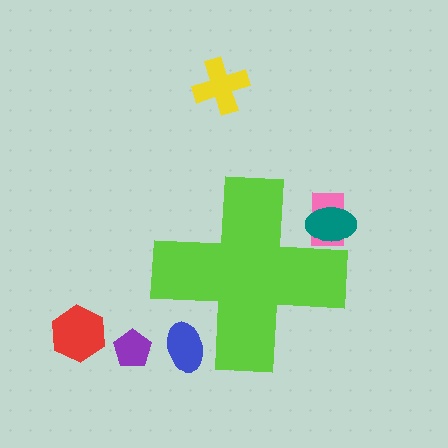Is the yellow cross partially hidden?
No, the yellow cross is fully visible.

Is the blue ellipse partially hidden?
Yes, the blue ellipse is partially hidden behind the lime cross.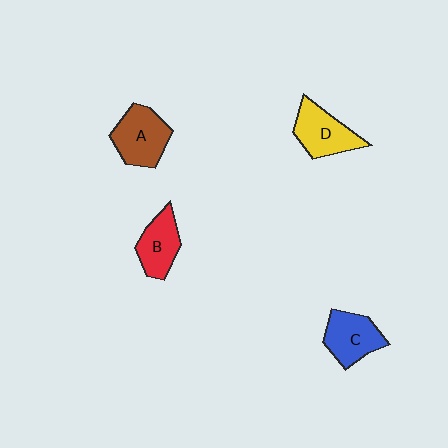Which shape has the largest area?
Shape A (brown).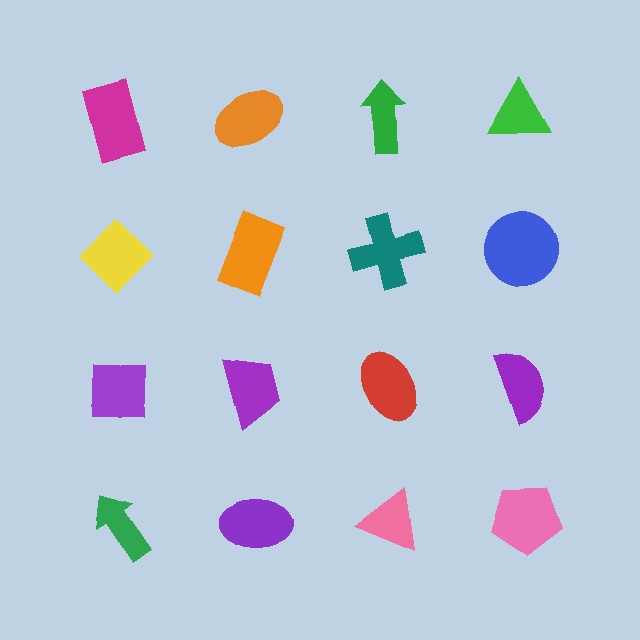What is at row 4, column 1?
A green arrow.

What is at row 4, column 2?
A purple ellipse.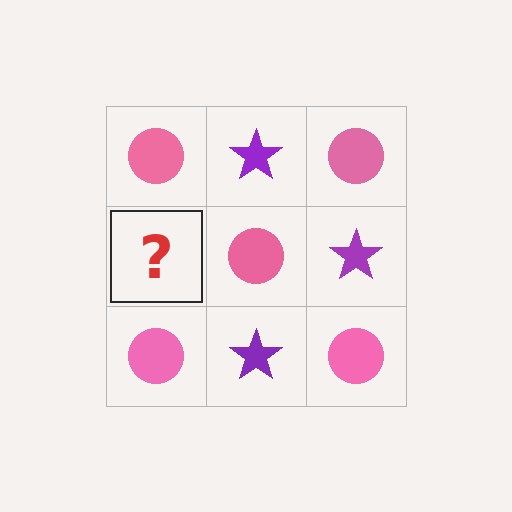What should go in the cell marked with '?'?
The missing cell should contain a purple star.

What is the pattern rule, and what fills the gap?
The rule is that it alternates pink circle and purple star in a checkerboard pattern. The gap should be filled with a purple star.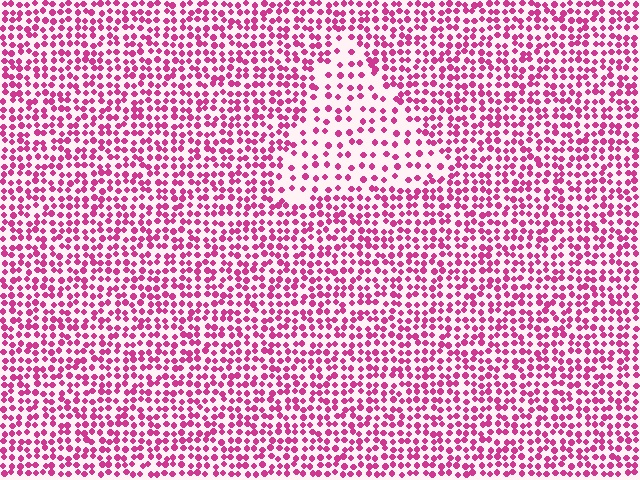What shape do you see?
I see a triangle.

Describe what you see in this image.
The image contains small magenta elements arranged at two different densities. A triangle-shaped region is visible where the elements are less densely packed than the surrounding area.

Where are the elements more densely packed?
The elements are more densely packed outside the triangle boundary.